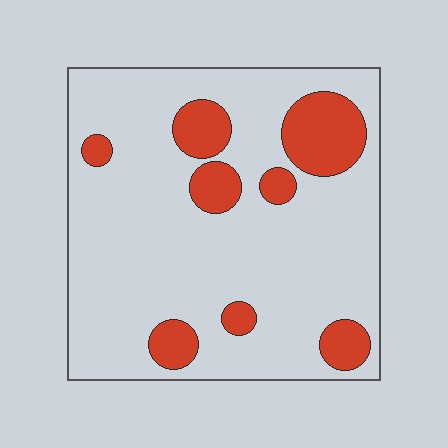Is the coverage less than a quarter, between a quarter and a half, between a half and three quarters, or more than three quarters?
Less than a quarter.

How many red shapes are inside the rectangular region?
8.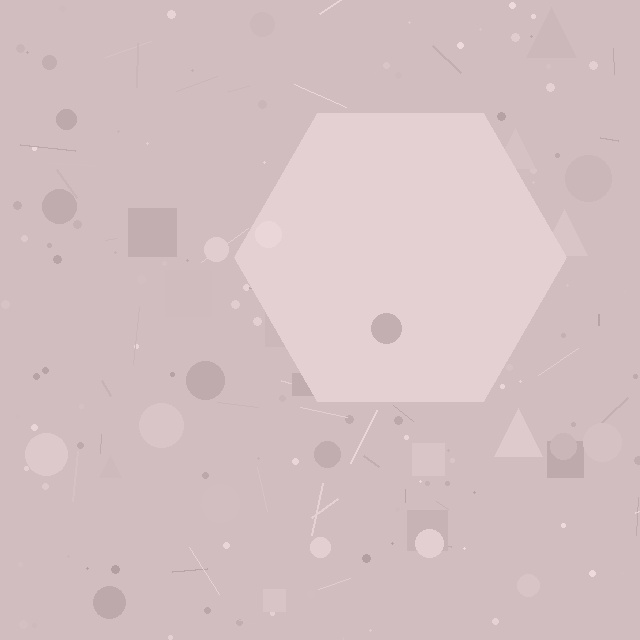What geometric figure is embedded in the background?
A hexagon is embedded in the background.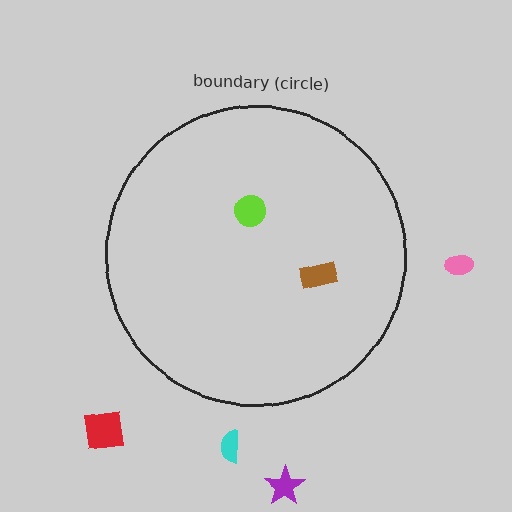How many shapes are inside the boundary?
2 inside, 4 outside.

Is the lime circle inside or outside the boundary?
Inside.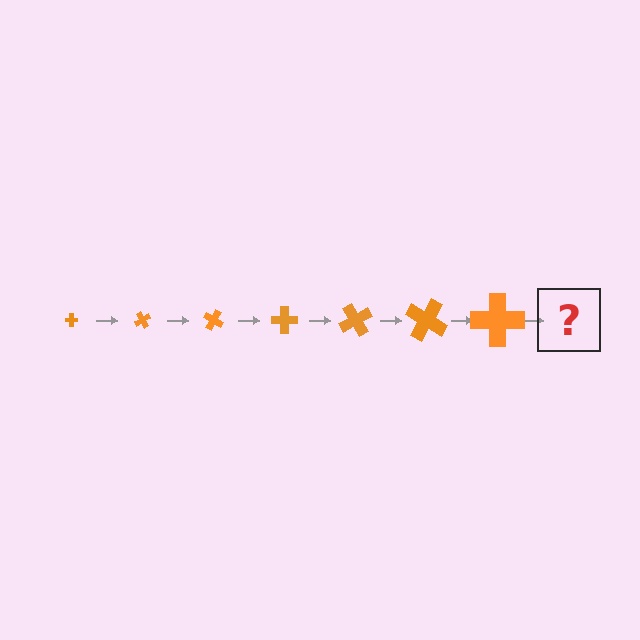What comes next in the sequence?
The next element should be a cross, larger than the previous one and rotated 420 degrees from the start.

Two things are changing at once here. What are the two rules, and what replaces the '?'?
The two rules are that the cross grows larger each step and it rotates 60 degrees each step. The '?' should be a cross, larger than the previous one and rotated 420 degrees from the start.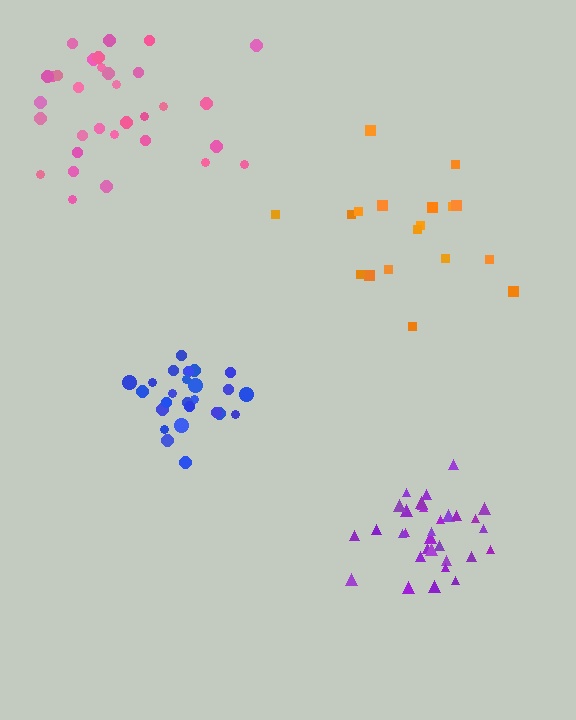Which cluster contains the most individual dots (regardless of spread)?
Purple (32).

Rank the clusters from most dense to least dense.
blue, purple, pink, orange.